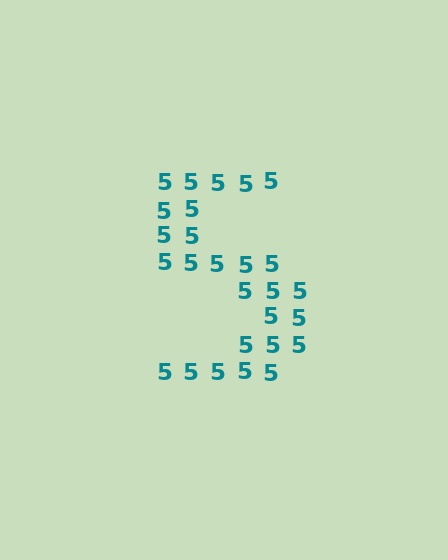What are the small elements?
The small elements are digit 5's.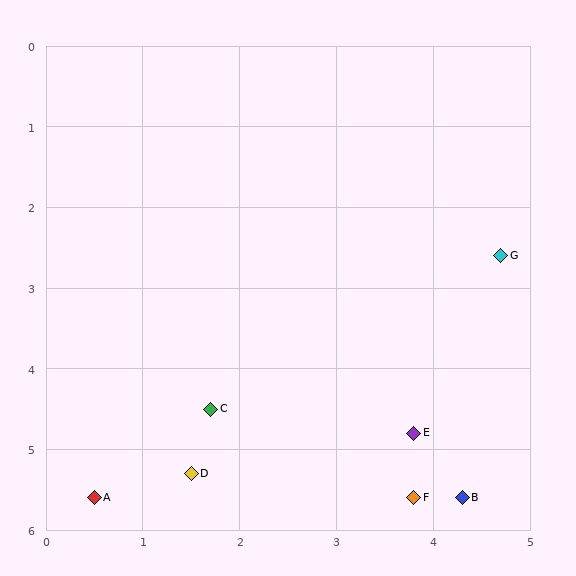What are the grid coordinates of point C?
Point C is at approximately (1.7, 4.5).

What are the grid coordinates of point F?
Point F is at approximately (3.8, 5.6).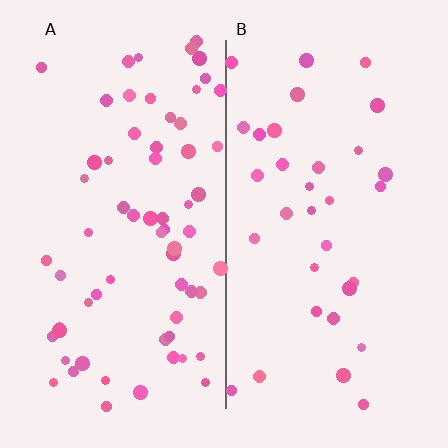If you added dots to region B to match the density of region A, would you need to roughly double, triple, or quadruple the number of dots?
Approximately double.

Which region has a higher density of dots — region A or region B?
A (the left).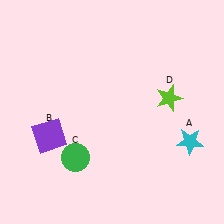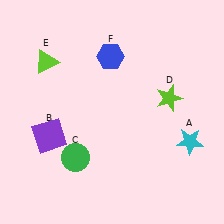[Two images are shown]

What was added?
A lime triangle (E), a blue hexagon (F) were added in Image 2.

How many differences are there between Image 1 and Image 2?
There are 2 differences between the two images.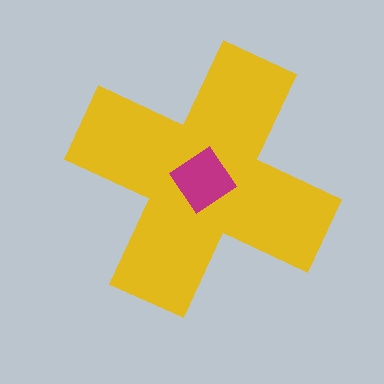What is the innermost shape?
The magenta diamond.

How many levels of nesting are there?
2.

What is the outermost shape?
The yellow cross.